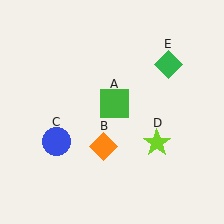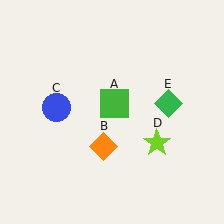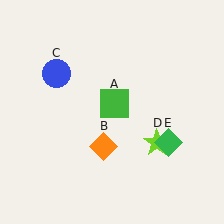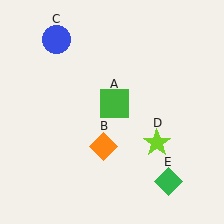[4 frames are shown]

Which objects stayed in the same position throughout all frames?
Green square (object A) and orange diamond (object B) and lime star (object D) remained stationary.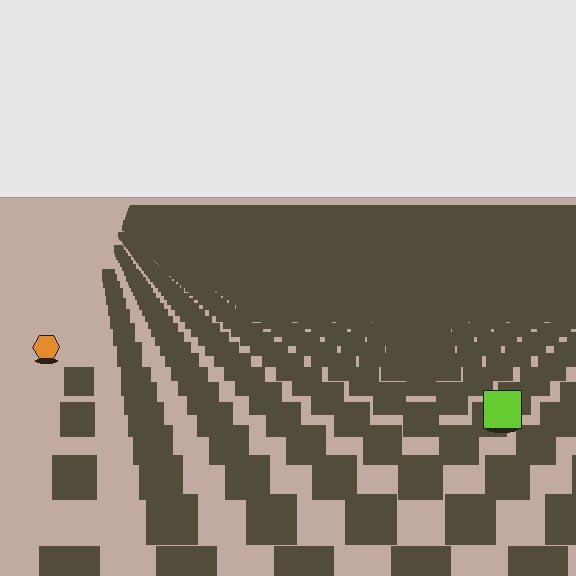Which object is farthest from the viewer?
The orange hexagon is farthest from the viewer. It appears smaller and the ground texture around it is denser.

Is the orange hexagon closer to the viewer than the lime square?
No. The lime square is closer — you can tell from the texture gradient: the ground texture is coarser near it.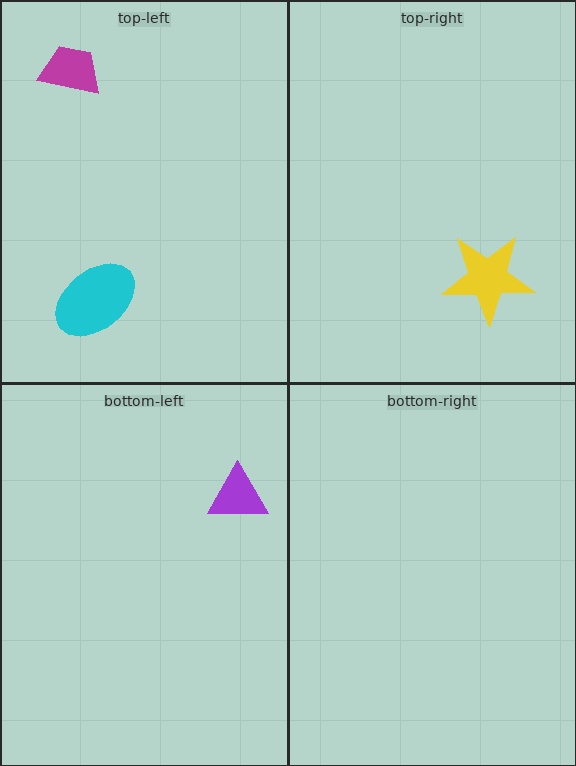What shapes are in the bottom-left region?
The purple triangle.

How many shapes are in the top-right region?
1.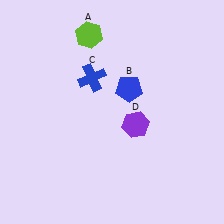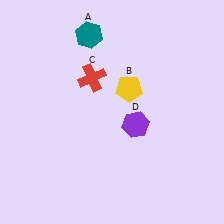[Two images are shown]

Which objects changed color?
A changed from lime to teal. B changed from blue to yellow. C changed from blue to red.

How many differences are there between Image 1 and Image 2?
There are 3 differences between the two images.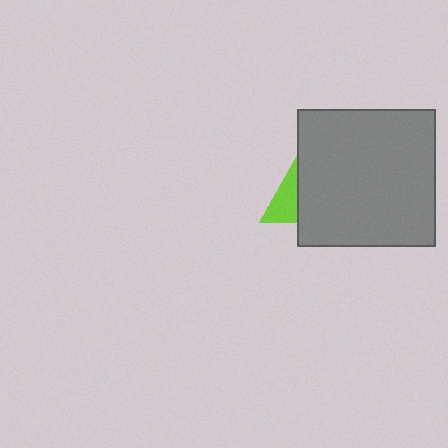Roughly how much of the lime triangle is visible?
A small part of it is visible (roughly 31%).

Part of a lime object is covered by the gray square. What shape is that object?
It is a triangle.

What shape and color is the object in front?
The object in front is a gray square.